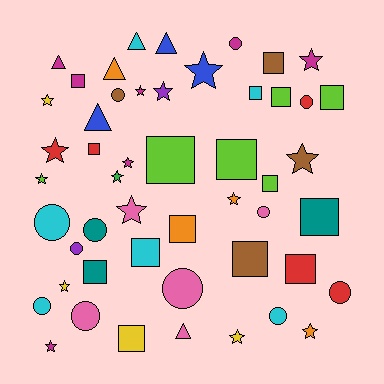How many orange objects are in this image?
There are 4 orange objects.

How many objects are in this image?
There are 50 objects.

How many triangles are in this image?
There are 6 triangles.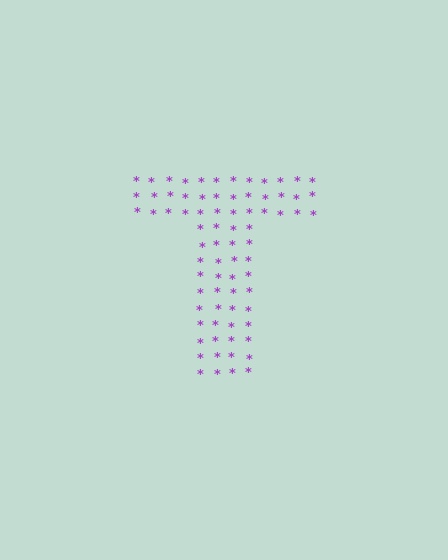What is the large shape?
The large shape is the letter T.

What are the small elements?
The small elements are asterisks.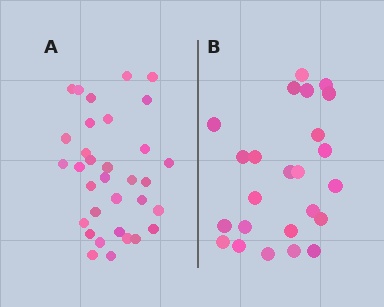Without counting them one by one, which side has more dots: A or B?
Region A (the left region) has more dots.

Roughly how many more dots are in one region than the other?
Region A has roughly 8 or so more dots than region B.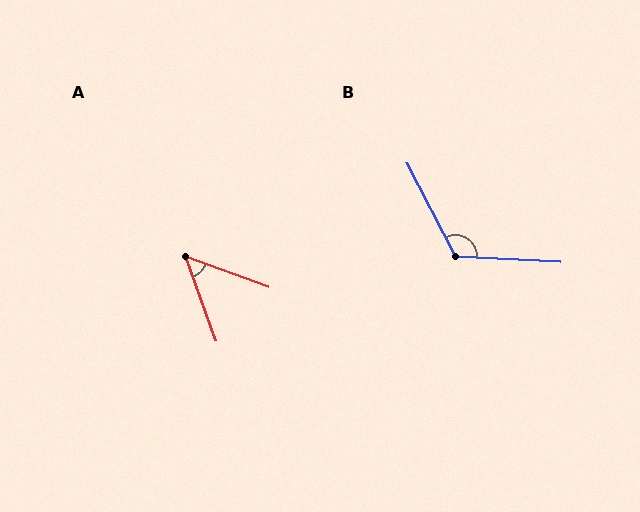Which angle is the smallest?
A, at approximately 50 degrees.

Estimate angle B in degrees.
Approximately 121 degrees.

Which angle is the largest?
B, at approximately 121 degrees.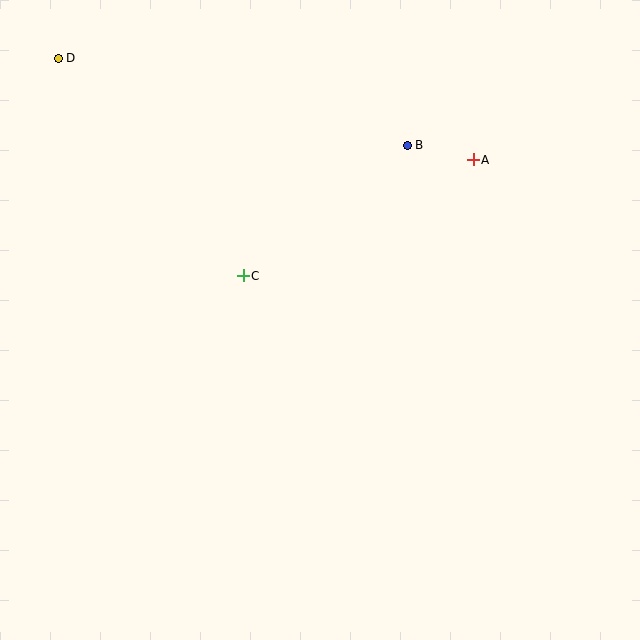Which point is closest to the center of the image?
Point C at (243, 276) is closest to the center.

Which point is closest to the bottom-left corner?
Point C is closest to the bottom-left corner.